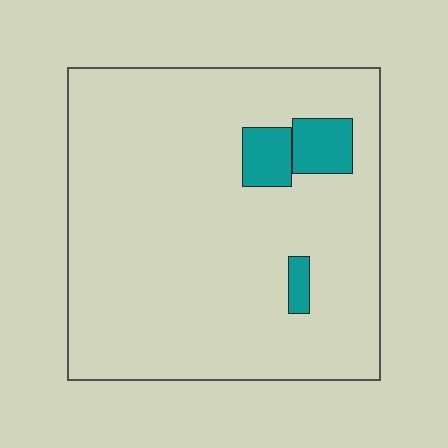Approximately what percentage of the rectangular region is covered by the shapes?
Approximately 10%.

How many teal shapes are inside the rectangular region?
3.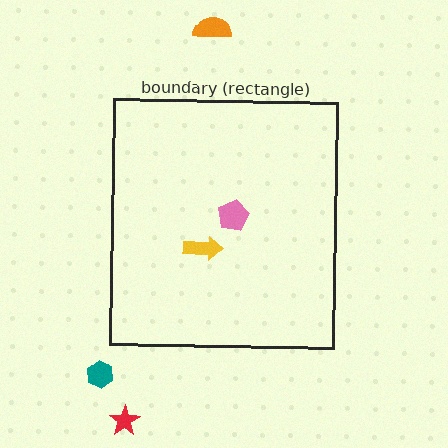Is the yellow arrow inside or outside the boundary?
Inside.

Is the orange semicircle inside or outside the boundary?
Outside.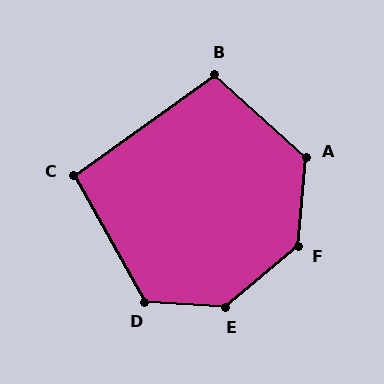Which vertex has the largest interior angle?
E, at approximately 137 degrees.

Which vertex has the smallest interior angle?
C, at approximately 96 degrees.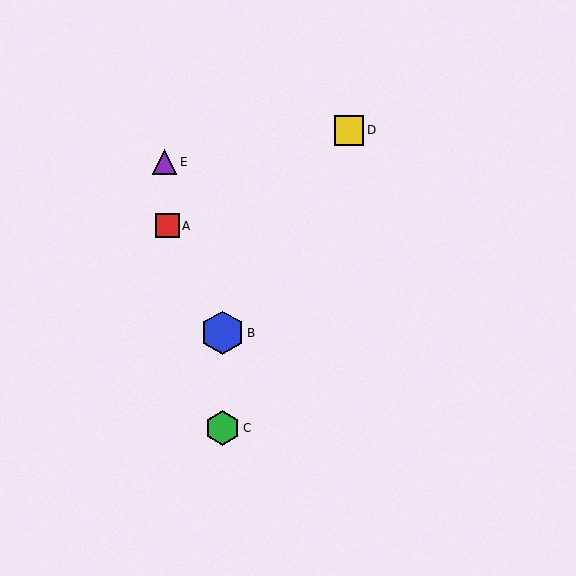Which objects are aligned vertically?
Objects B, C are aligned vertically.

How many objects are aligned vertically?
2 objects (B, C) are aligned vertically.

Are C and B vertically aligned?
Yes, both are at x≈222.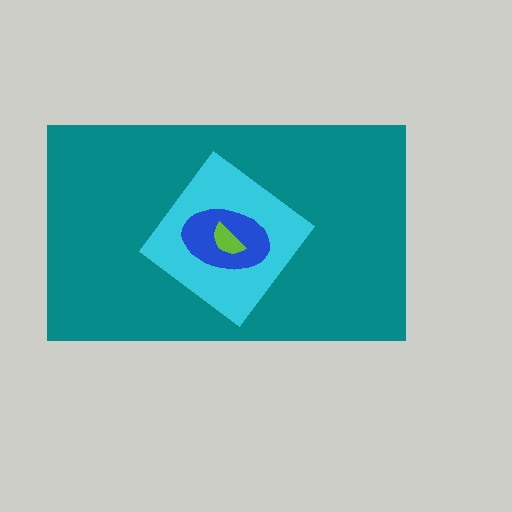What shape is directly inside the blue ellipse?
The lime semicircle.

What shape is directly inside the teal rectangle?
The cyan diamond.